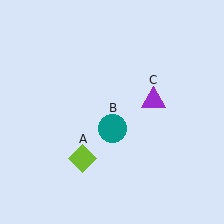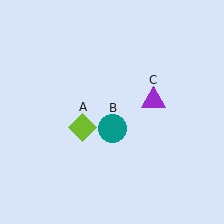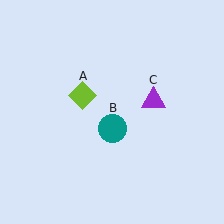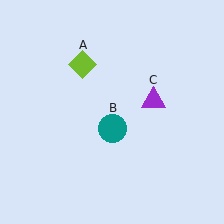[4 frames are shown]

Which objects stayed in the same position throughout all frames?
Teal circle (object B) and purple triangle (object C) remained stationary.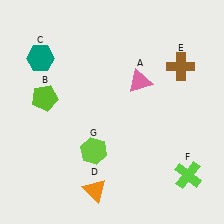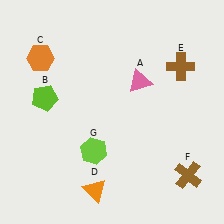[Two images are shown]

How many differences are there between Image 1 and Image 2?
There are 2 differences between the two images.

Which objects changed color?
C changed from teal to orange. F changed from lime to brown.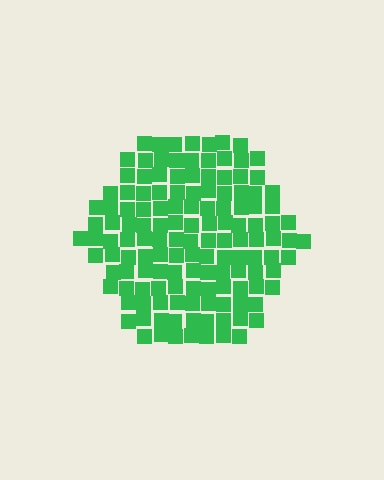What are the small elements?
The small elements are squares.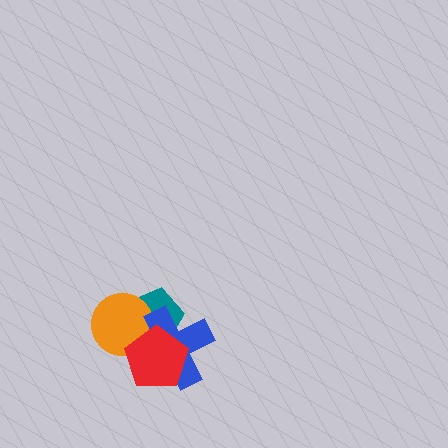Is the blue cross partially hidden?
Yes, it is partially covered by another shape.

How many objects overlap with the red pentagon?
3 objects overlap with the red pentagon.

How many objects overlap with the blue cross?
3 objects overlap with the blue cross.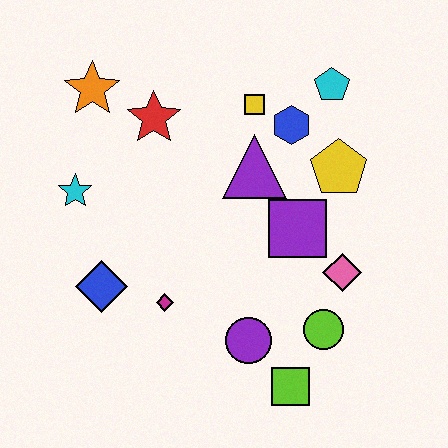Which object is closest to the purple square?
The pink diamond is closest to the purple square.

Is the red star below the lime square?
No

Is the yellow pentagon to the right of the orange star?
Yes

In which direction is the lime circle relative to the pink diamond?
The lime circle is below the pink diamond.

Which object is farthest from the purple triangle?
The lime square is farthest from the purple triangle.